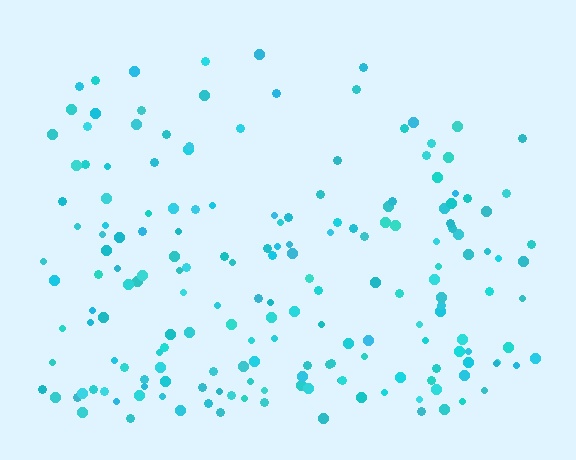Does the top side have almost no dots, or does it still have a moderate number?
Still a moderate number, just noticeably fewer than the bottom.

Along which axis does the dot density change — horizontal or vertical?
Vertical.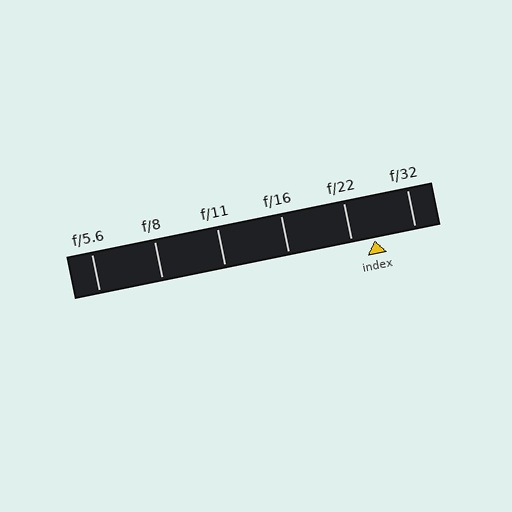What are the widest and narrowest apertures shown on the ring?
The widest aperture shown is f/5.6 and the narrowest is f/32.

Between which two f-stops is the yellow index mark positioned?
The index mark is between f/22 and f/32.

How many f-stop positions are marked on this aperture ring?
There are 6 f-stop positions marked.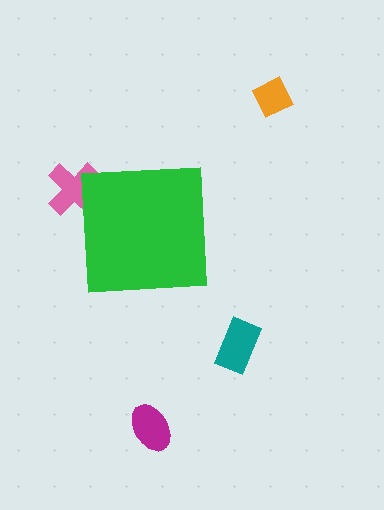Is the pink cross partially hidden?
Yes, the pink cross is partially hidden behind the green square.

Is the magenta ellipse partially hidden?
No, the magenta ellipse is fully visible.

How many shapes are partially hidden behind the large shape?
1 shape is partially hidden.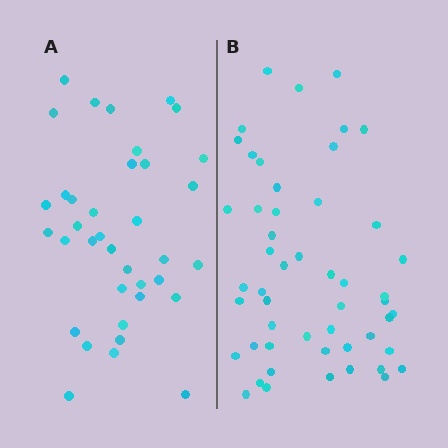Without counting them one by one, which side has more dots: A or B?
Region B (the right region) has more dots.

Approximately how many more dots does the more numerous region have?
Region B has approximately 15 more dots than region A.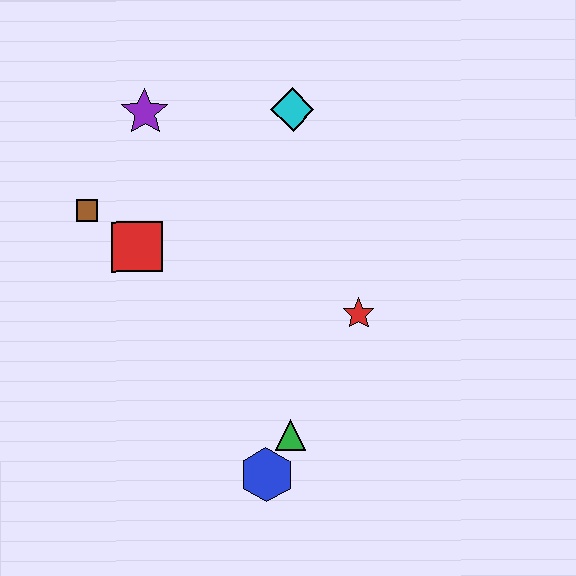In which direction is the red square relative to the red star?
The red square is to the left of the red star.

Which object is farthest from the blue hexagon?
The purple star is farthest from the blue hexagon.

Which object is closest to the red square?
The brown square is closest to the red square.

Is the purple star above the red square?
Yes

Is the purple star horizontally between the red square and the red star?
Yes